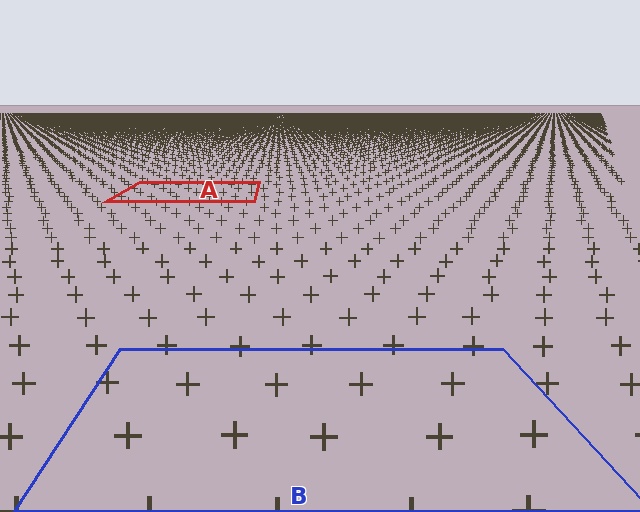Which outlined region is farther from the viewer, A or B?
Region A is farther from the viewer — the texture elements inside it appear smaller and more densely packed.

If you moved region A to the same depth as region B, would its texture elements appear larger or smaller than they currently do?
They would appear larger. At a closer depth, the same texture elements are projected at a bigger on-screen size.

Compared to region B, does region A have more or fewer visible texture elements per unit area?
Region A has more texture elements per unit area — they are packed more densely because it is farther away.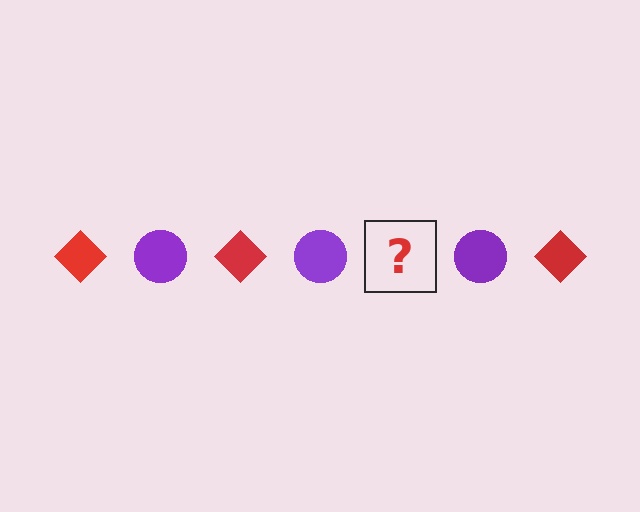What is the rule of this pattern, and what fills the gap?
The rule is that the pattern alternates between red diamond and purple circle. The gap should be filled with a red diamond.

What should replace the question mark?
The question mark should be replaced with a red diamond.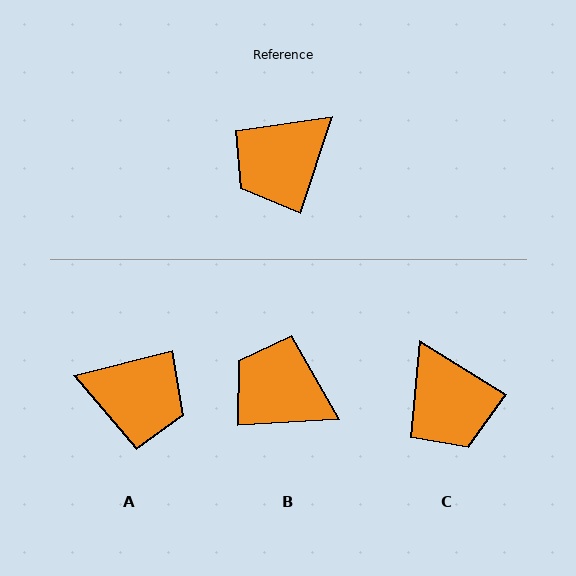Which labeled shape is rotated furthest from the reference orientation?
A, about 122 degrees away.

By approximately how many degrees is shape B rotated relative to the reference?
Approximately 69 degrees clockwise.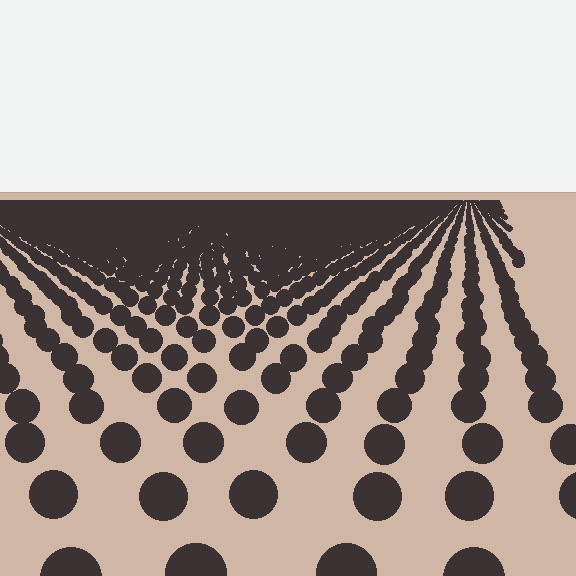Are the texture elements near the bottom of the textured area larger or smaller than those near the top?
Larger. Near the bottom, elements are closer to the viewer and appear at a bigger on-screen size.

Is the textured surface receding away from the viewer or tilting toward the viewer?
The surface is receding away from the viewer. Texture elements get smaller and denser toward the top.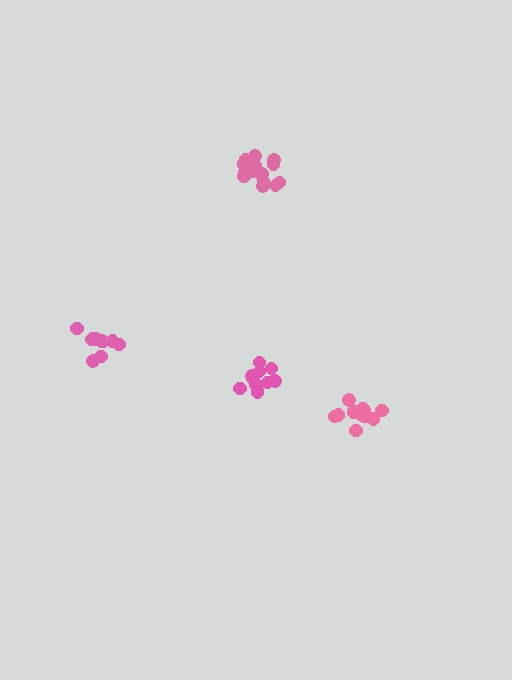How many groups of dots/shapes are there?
There are 4 groups.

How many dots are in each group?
Group 1: 11 dots, Group 2: 15 dots, Group 3: 14 dots, Group 4: 10 dots (50 total).